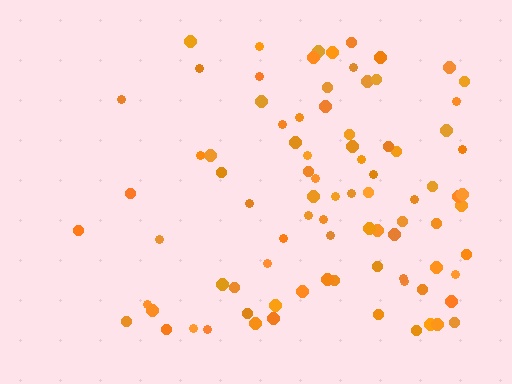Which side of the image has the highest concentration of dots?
The right.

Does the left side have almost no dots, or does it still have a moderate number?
Still a moderate number, just noticeably fewer than the right.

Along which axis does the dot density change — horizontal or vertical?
Horizontal.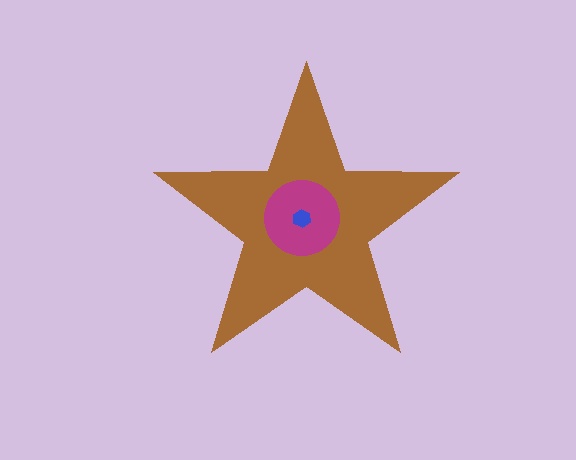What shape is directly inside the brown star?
The magenta circle.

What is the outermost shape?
The brown star.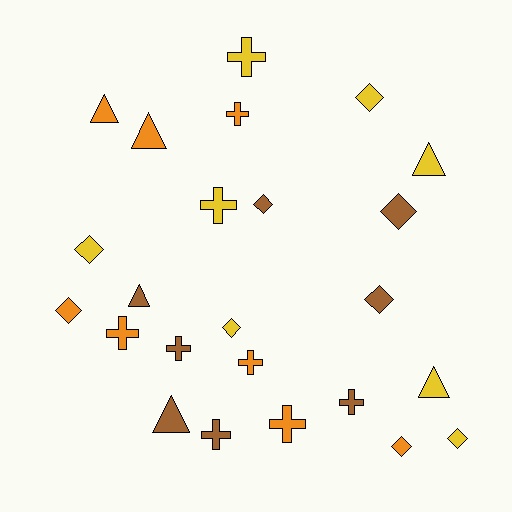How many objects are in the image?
There are 24 objects.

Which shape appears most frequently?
Cross, with 9 objects.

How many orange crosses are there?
There are 4 orange crosses.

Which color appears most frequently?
Orange, with 8 objects.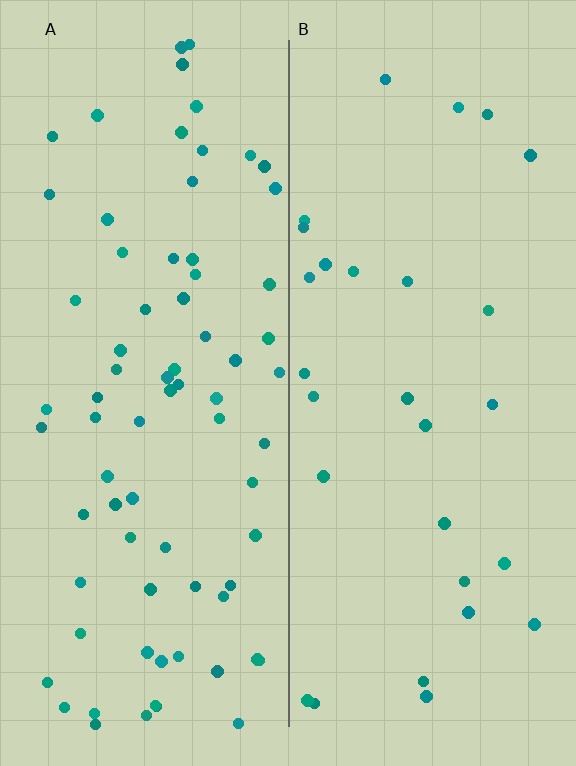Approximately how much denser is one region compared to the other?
Approximately 2.6× — region A over region B.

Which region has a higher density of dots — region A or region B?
A (the left).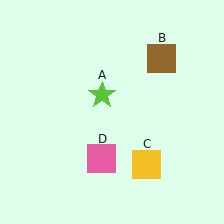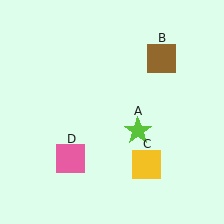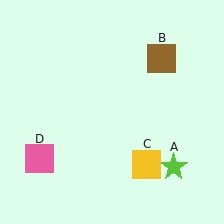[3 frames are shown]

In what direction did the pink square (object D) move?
The pink square (object D) moved left.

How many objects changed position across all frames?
2 objects changed position: lime star (object A), pink square (object D).